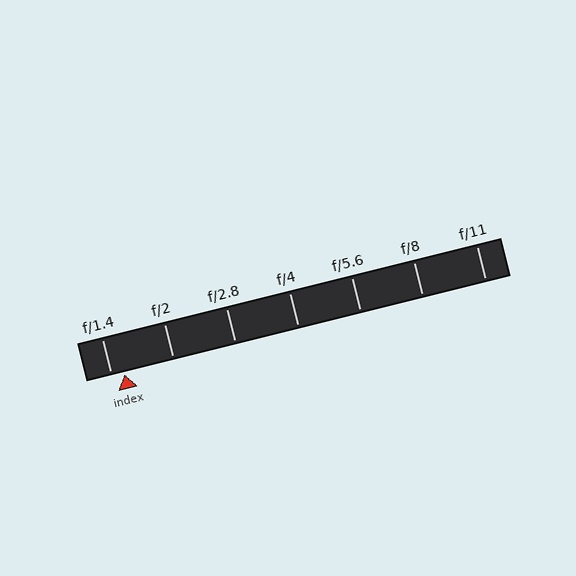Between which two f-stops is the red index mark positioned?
The index mark is between f/1.4 and f/2.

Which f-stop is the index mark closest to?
The index mark is closest to f/1.4.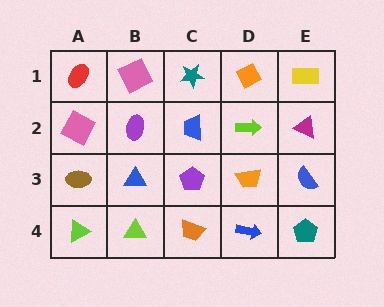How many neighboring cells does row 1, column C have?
3.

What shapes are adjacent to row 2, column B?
A pink square (row 1, column B), a blue triangle (row 3, column B), a pink square (row 2, column A), a blue trapezoid (row 2, column C).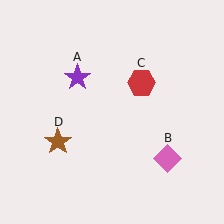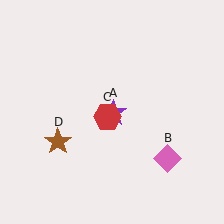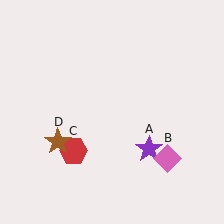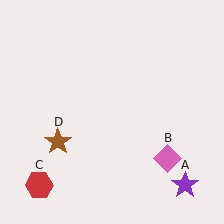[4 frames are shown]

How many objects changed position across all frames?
2 objects changed position: purple star (object A), red hexagon (object C).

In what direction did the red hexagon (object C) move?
The red hexagon (object C) moved down and to the left.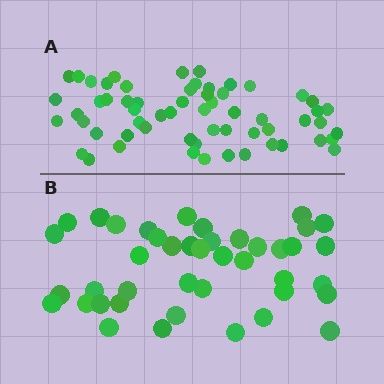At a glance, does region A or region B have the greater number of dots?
Region A (the top region) has more dots.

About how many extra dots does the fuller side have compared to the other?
Region A has approximately 20 more dots than region B.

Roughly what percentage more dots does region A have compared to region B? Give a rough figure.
About 45% more.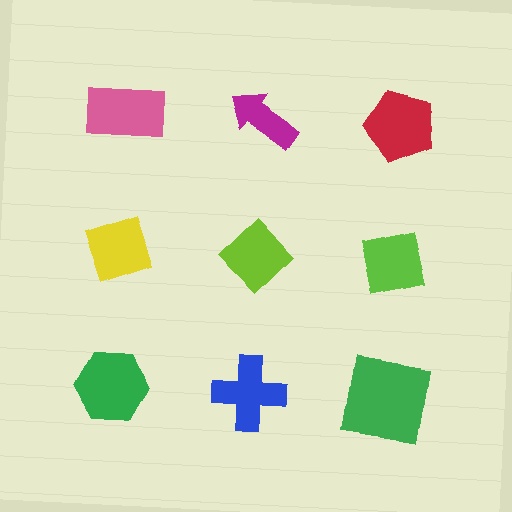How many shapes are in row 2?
3 shapes.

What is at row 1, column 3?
A red pentagon.